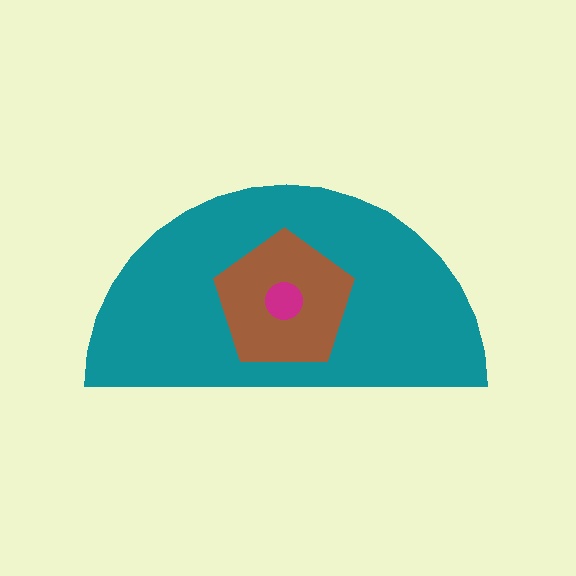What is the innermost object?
The magenta circle.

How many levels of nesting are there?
3.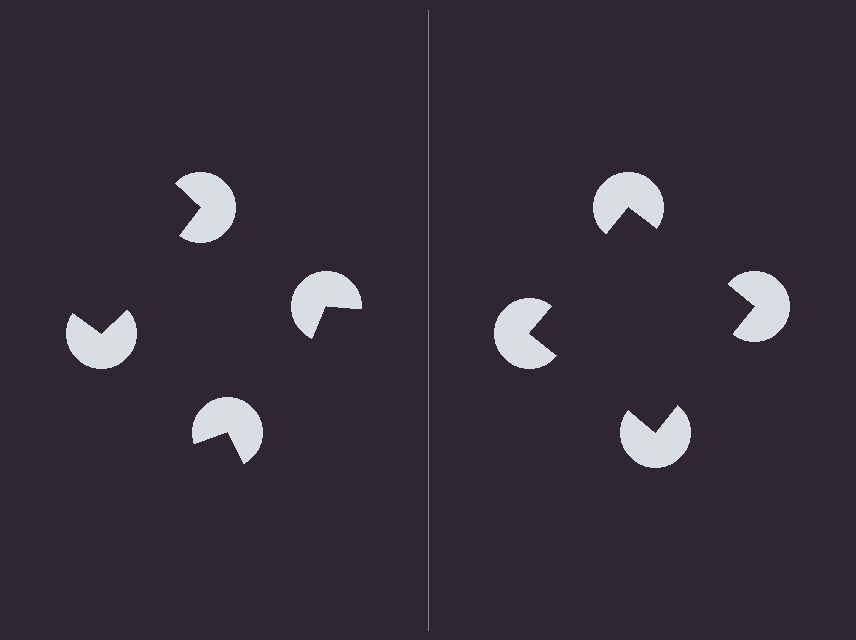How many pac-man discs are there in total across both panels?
8 — 4 on each side.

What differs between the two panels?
The pac-man discs are positioned identically on both sides; only the wedge orientations differ. On the right they align to a square; on the left they are misaligned.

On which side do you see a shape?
An illusory square appears on the right side. On the left side the wedge cuts are rotated, so no coherent shape forms.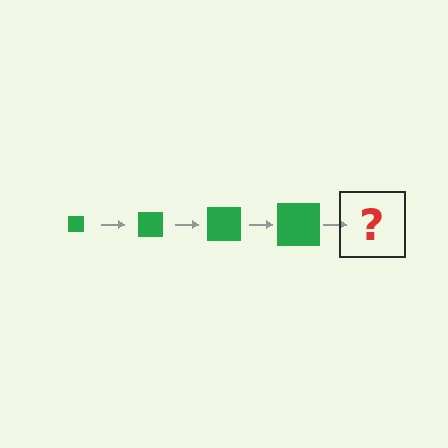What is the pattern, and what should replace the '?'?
The pattern is that the square gets progressively larger each step. The '?' should be a green square, larger than the previous one.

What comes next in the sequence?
The next element should be a green square, larger than the previous one.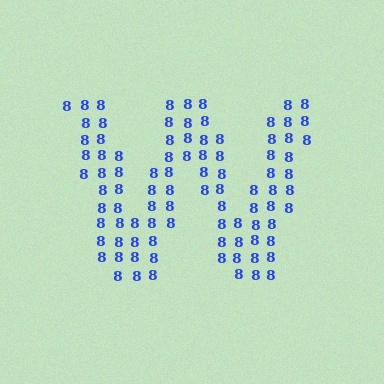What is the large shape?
The large shape is the letter W.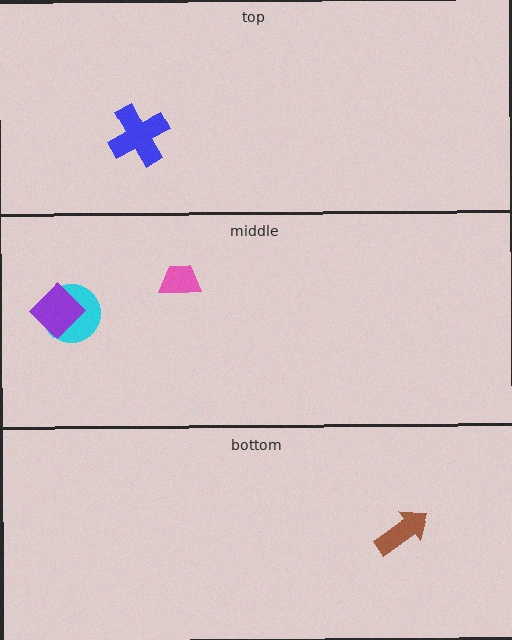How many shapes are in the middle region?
3.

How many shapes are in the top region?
1.